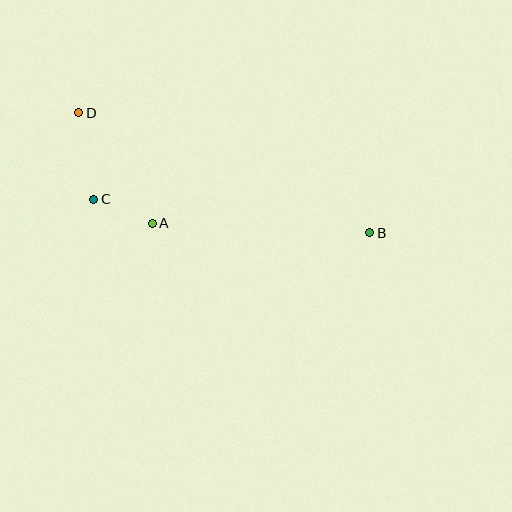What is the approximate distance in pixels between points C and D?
The distance between C and D is approximately 88 pixels.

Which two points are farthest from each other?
Points B and D are farthest from each other.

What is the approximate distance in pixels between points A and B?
The distance between A and B is approximately 218 pixels.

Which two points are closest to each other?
Points A and C are closest to each other.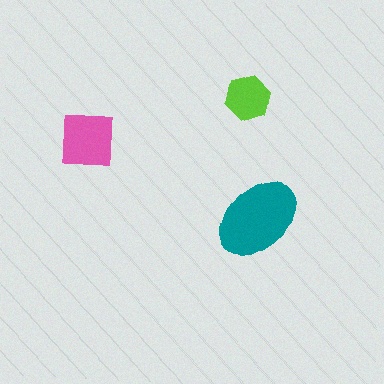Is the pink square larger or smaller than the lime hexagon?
Larger.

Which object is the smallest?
The lime hexagon.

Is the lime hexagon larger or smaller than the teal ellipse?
Smaller.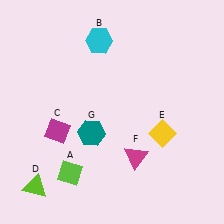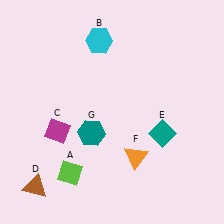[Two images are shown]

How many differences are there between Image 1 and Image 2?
There are 3 differences between the two images.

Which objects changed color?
D changed from lime to brown. E changed from yellow to teal. F changed from magenta to orange.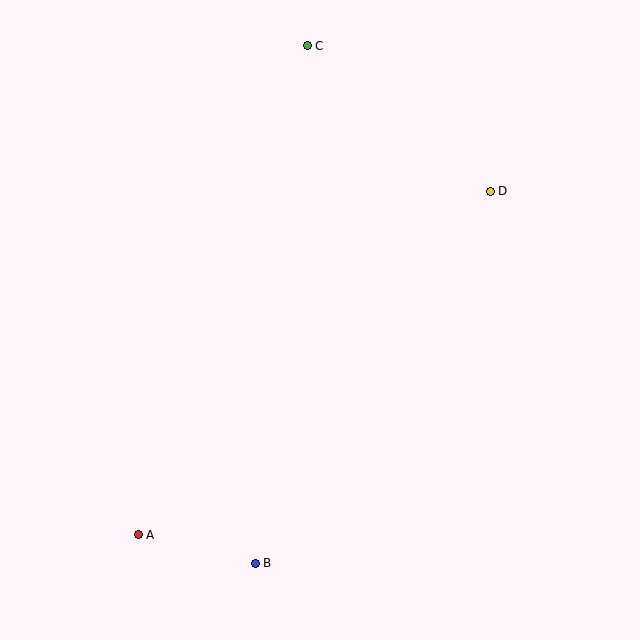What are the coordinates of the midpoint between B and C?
The midpoint between B and C is at (281, 304).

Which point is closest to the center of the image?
Point D at (490, 191) is closest to the center.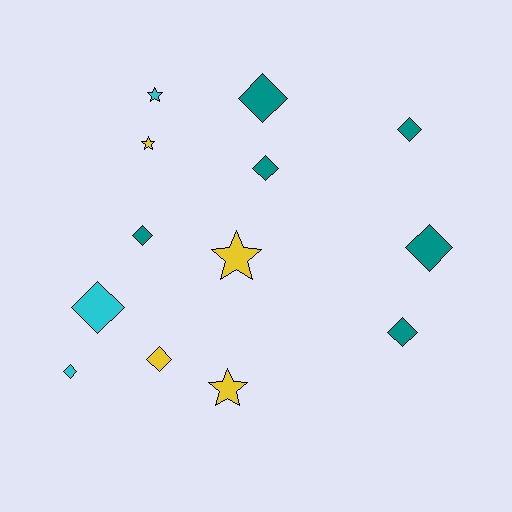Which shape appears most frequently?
Diamond, with 9 objects.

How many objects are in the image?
There are 13 objects.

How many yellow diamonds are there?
There is 1 yellow diamond.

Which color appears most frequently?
Teal, with 6 objects.